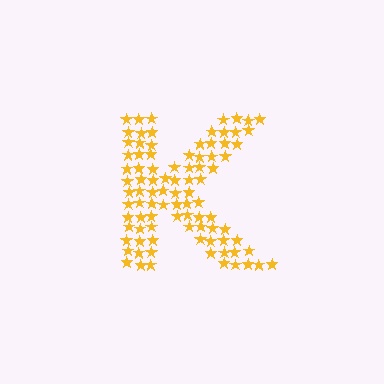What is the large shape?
The large shape is the letter K.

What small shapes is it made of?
It is made of small stars.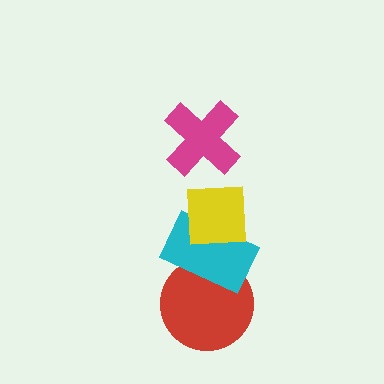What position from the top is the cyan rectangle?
The cyan rectangle is 3rd from the top.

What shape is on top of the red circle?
The cyan rectangle is on top of the red circle.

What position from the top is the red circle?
The red circle is 4th from the top.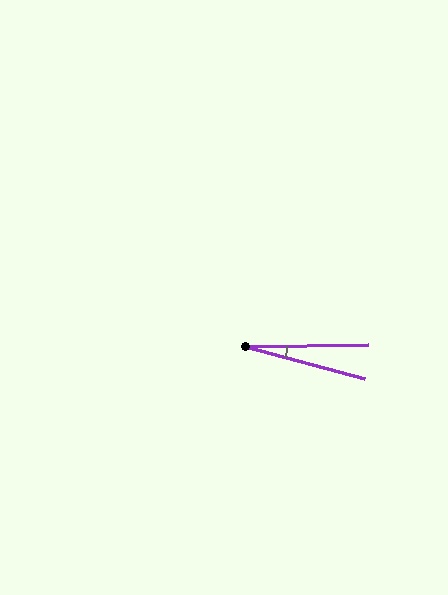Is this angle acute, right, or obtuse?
It is acute.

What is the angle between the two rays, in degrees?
Approximately 16 degrees.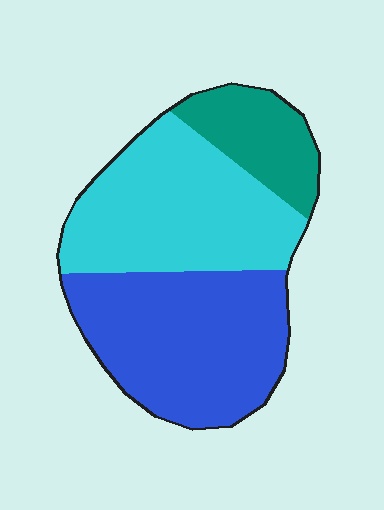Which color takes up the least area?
Teal, at roughly 15%.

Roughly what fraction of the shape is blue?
Blue covers around 45% of the shape.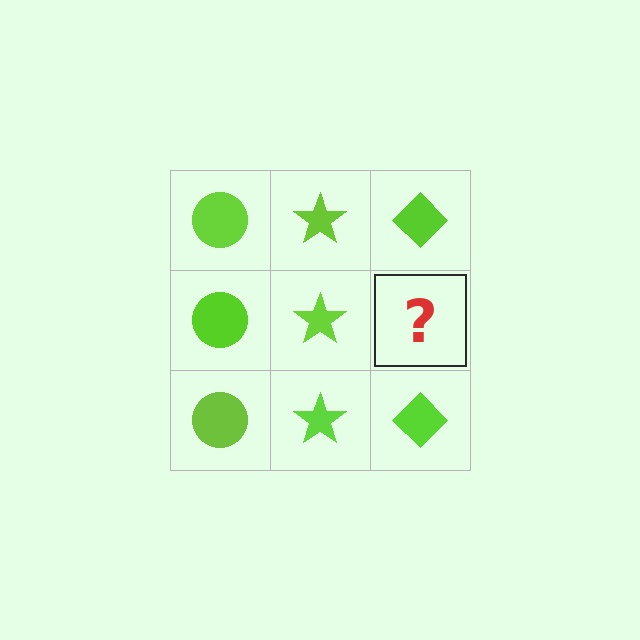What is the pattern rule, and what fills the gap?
The rule is that each column has a consistent shape. The gap should be filled with a lime diamond.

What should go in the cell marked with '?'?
The missing cell should contain a lime diamond.